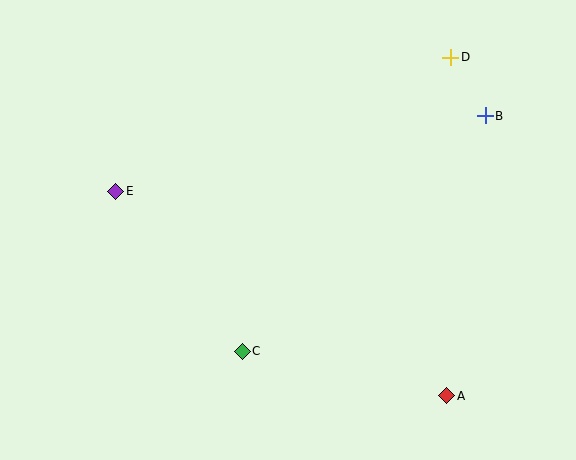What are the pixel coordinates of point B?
Point B is at (485, 116).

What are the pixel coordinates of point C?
Point C is at (242, 351).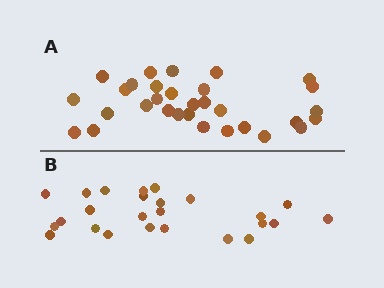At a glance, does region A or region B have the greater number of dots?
Region A (the top region) has more dots.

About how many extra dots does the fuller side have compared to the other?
Region A has about 6 more dots than region B.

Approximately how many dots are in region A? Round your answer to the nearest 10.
About 30 dots. (The exact count is 31, which rounds to 30.)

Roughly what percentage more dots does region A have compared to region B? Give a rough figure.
About 25% more.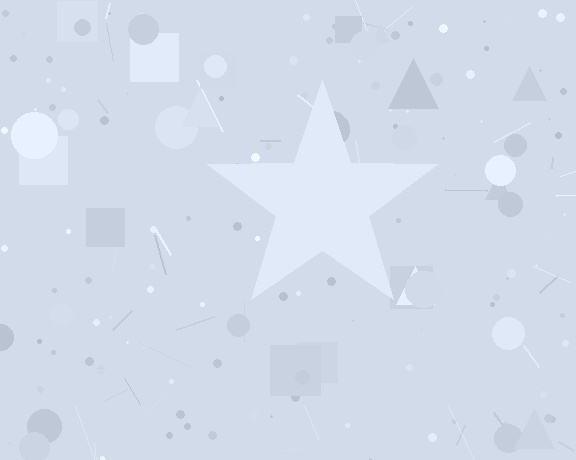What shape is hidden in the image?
A star is hidden in the image.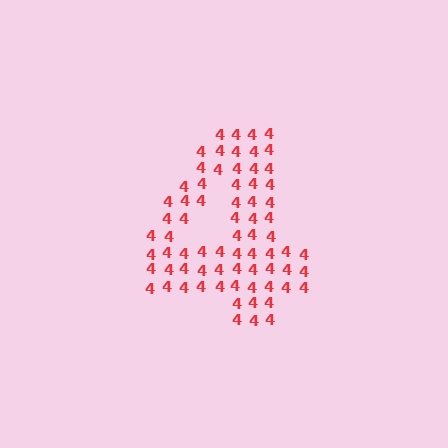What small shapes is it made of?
It is made of small digit 4's.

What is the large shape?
The large shape is the digit 4.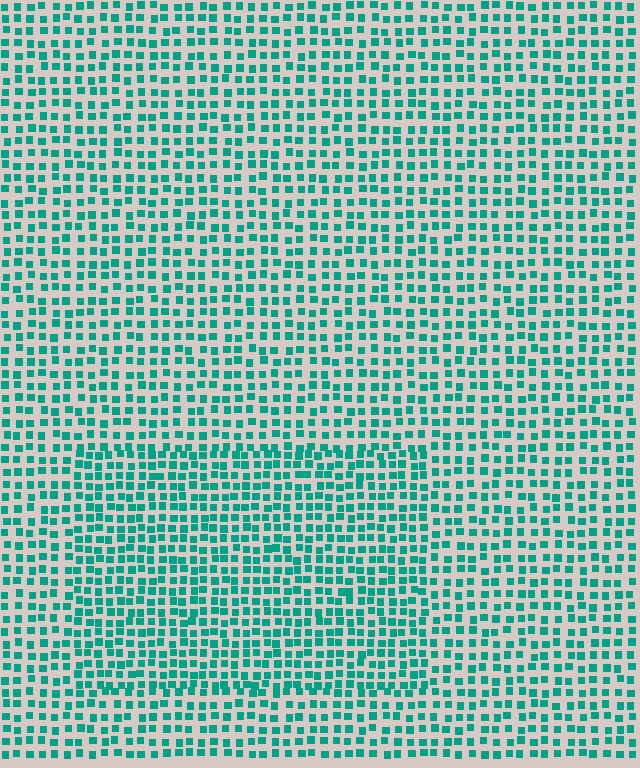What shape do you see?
I see a rectangle.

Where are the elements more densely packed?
The elements are more densely packed inside the rectangle boundary.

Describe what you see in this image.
The image contains small teal elements arranged at two different densities. A rectangle-shaped region is visible where the elements are more densely packed than the surrounding area.